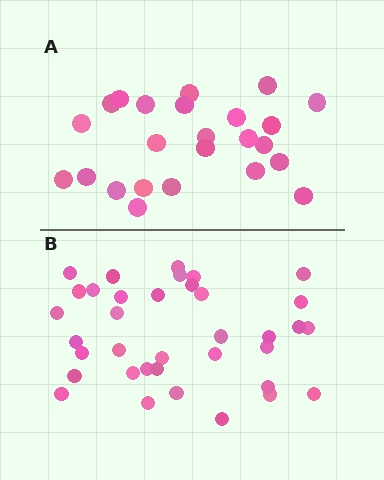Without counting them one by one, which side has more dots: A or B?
Region B (the bottom region) has more dots.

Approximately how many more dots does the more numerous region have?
Region B has roughly 12 or so more dots than region A.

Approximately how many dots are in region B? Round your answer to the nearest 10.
About 40 dots. (The exact count is 36, which rounds to 40.)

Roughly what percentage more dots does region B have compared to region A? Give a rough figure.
About 50% more.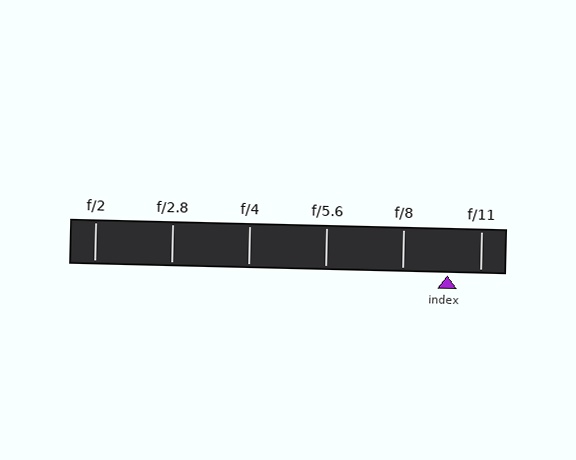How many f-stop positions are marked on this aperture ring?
There are 6 f-stop positions marked.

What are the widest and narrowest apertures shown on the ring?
The widest aperture shown is f/2 and the narrowest is f/11.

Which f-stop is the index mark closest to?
The index mark is closest to f/11.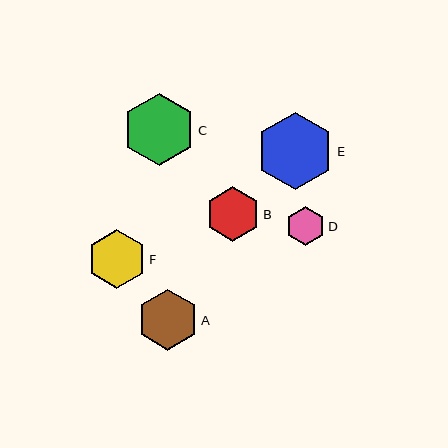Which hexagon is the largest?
Hexagon E is the largest with a size of approximately 77 pixels.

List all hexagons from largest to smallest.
From largest to smallest: E, C, A, F, B, D.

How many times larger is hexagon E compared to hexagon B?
Hexagon E is approximately 1.4 times the size of hexagon B.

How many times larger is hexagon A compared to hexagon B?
Hexagon A is approximately 1.1 times the size of hexagon B.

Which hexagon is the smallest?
Hexagon D is the smallest with a size of approximately 40 pixels.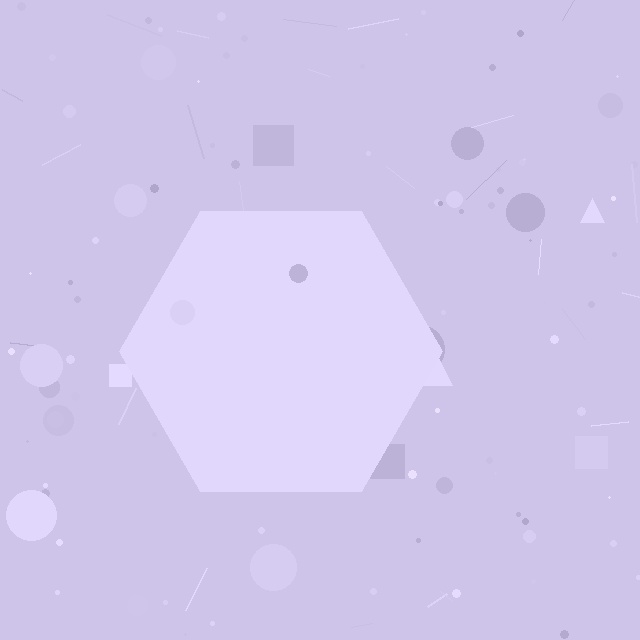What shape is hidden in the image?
A hexagon is hidden in the image.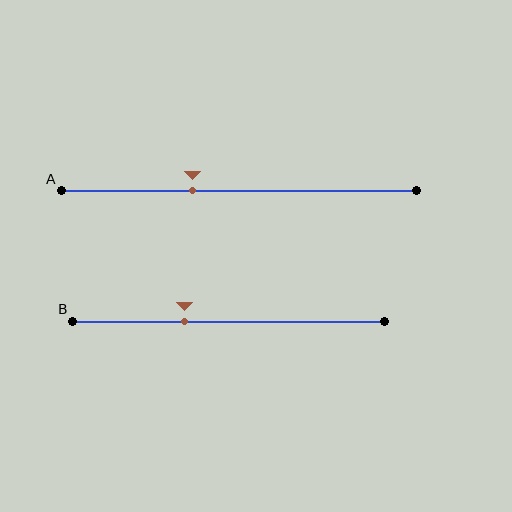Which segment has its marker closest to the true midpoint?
Segment A has its marker closest to the true midpoint.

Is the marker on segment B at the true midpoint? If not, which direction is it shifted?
No, the marker on segment B is shifted to the left by about 14% of the segment length.